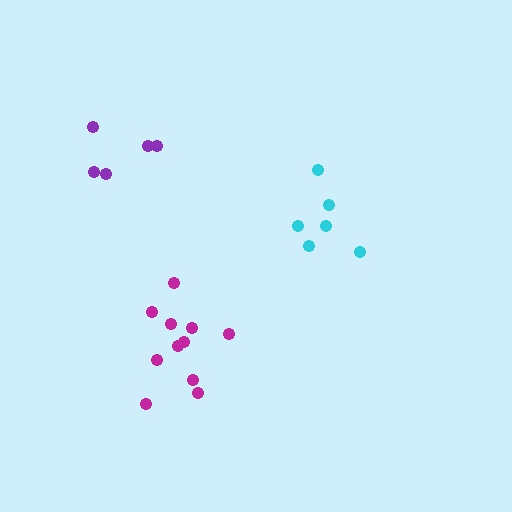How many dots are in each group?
Group 1: 5 dots, Group 2: 11 dots, Group 3: 6 dots (22 total).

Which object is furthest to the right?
The cyan cluster is rightmost.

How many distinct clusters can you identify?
There are 3 distinct clusters.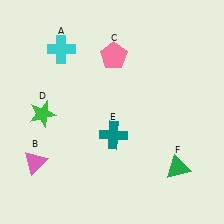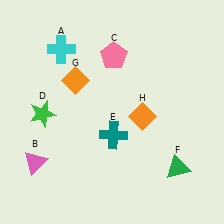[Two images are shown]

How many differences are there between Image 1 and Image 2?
There are 2 differences between the two images.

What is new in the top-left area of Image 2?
An orange diamond (G) was added in the top-left area of Image 2.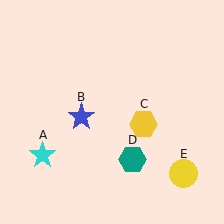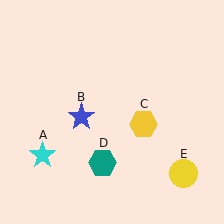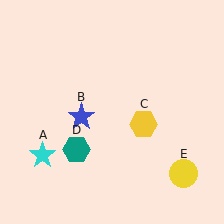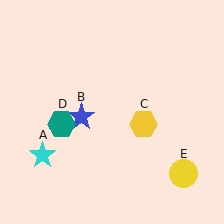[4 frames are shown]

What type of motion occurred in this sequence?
The teal hexagon (object D) rotated clockwise around the center of the scene.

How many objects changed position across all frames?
1 object changed position: teal hexagon (object D).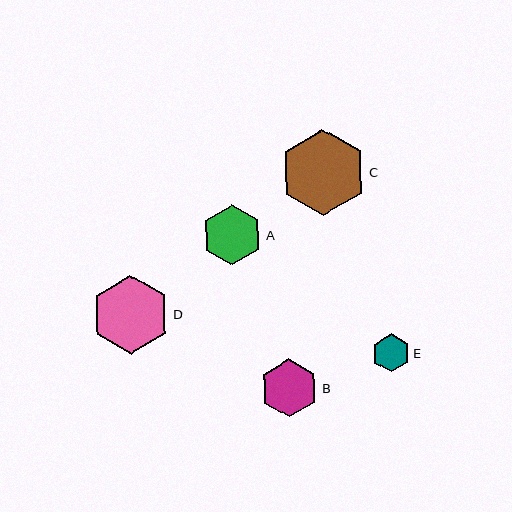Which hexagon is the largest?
Hexagon C is the largest with a size of approximately 86 pixels.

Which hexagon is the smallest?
Hexagon E is the smallest with a size of approximately 38 pixels.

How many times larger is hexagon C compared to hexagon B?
Hexagon C is approximately 1.5 times the size of hexagon B.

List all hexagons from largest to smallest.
From largest to smallest: C, D, A, B, E.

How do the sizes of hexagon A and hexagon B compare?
Hexagon A and hexagon B are approximately the same size.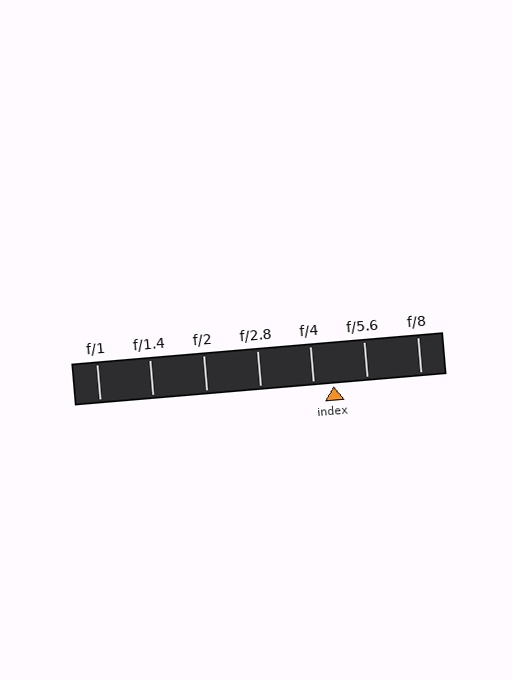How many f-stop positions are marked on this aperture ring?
There are 7 f-stop positions marked.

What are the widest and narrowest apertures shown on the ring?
The widest aperture shown is f/1 and the narrowest is f/8.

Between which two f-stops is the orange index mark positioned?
The index mark is between f/4 and f/5.6.